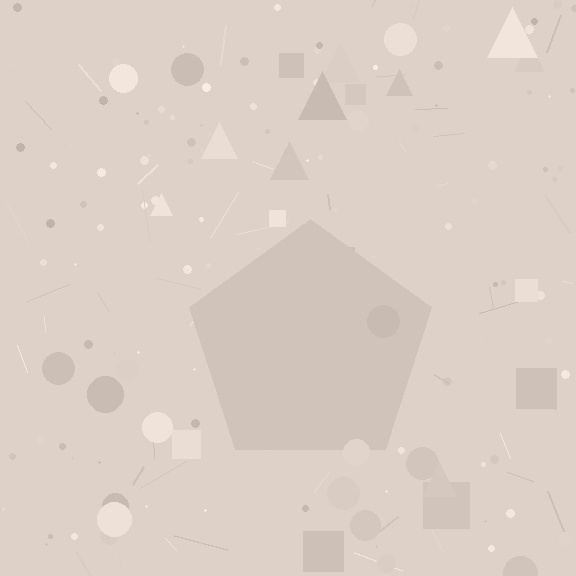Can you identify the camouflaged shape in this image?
The camouflaged shape is a pentagon.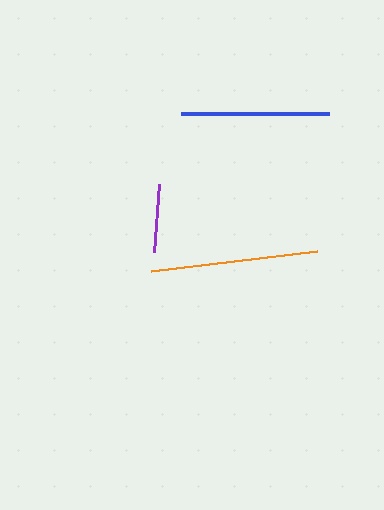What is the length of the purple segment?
The purple segment is approximately 69 pixels long.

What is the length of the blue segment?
The blue segment is approximately 149 pixels long.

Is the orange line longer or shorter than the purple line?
The orange line is longer than the purple line.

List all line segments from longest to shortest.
From longest to shortest: orange, blue, purple.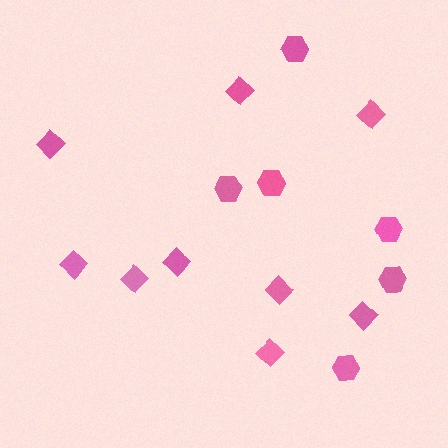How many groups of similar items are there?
There are 2 groups: one group of hexagons (6) and one group of diamonds (9).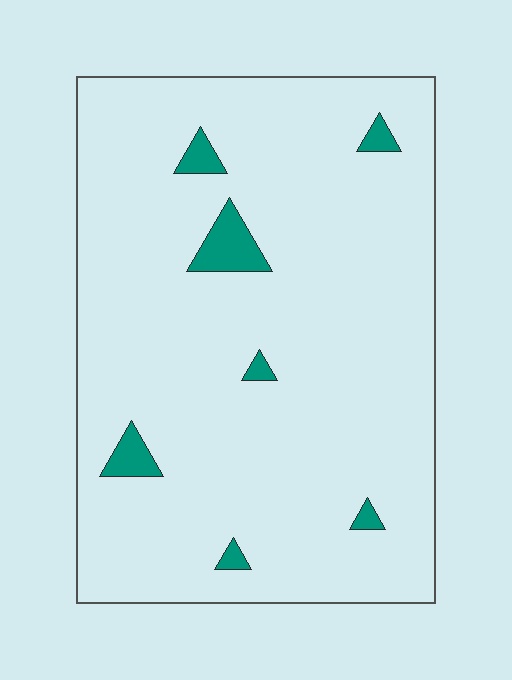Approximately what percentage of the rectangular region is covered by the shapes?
Approximately 5%.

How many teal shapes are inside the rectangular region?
7.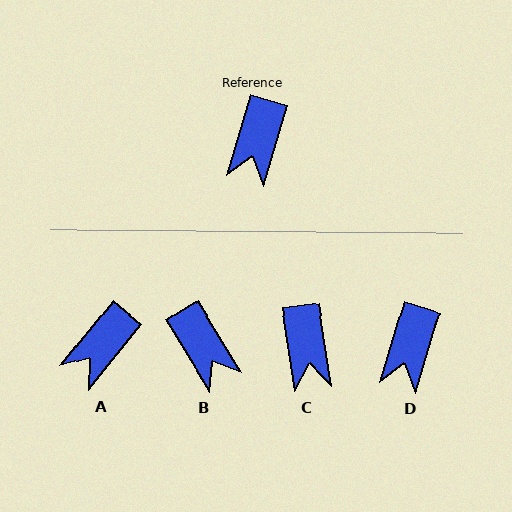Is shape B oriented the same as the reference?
No, it is off by about 48 degrees.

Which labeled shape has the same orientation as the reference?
D.